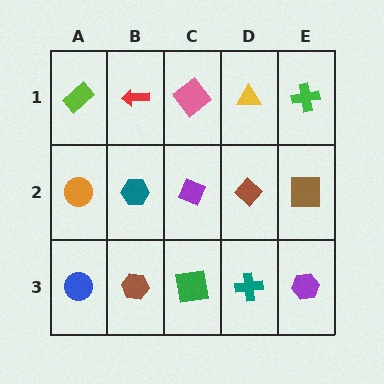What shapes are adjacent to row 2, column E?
A green cross (row 1, column E), a purple hexagon (row 3, column E), a brown diamond (row 2, column D).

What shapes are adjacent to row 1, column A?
An orange circle (row 2, column A), a red arrow (row 1, column B).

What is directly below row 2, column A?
A blue circle.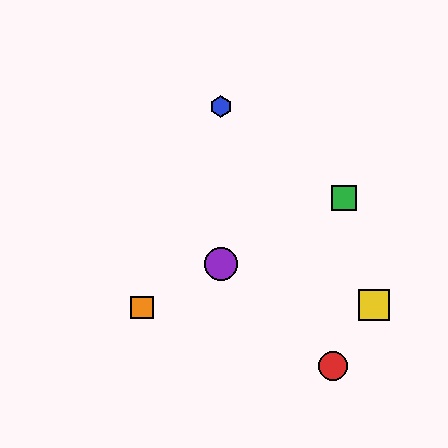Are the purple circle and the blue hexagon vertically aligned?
Yes, both are at x≈221.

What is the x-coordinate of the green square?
The green square is at x≈344.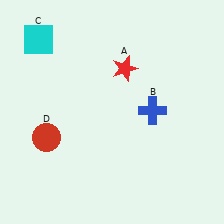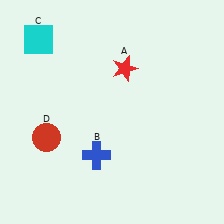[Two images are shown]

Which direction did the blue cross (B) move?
The blue cross (B) moved left.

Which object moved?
The blue cross (B) moved left.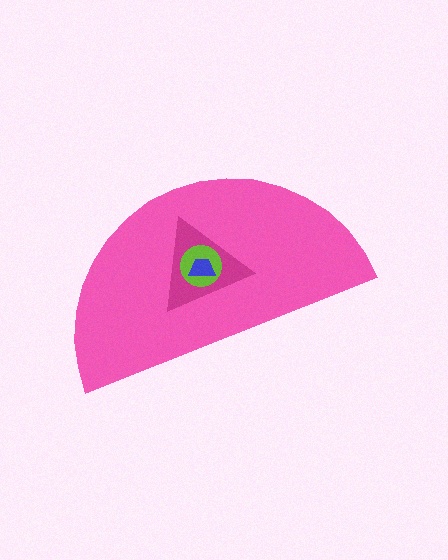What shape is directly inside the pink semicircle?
The magenta triangle.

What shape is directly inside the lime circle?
The blue trapezoid.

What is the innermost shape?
The blue trapezoid.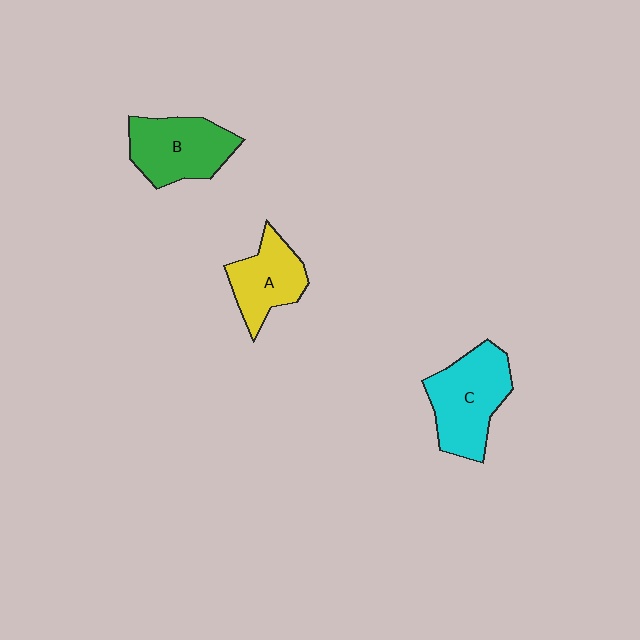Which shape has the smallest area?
Shape A (yellow).